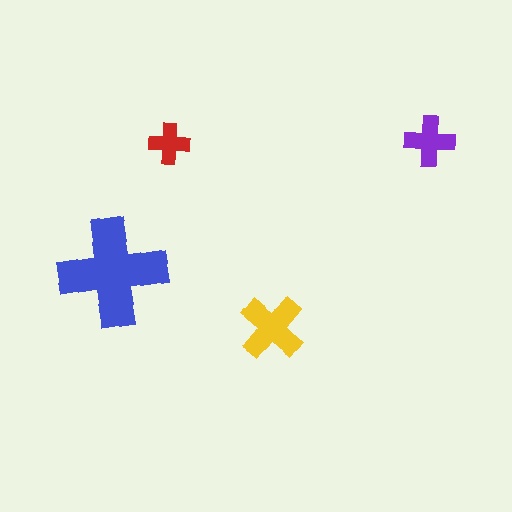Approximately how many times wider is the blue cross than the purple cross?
About 2 times wider.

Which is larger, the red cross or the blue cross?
The blue one.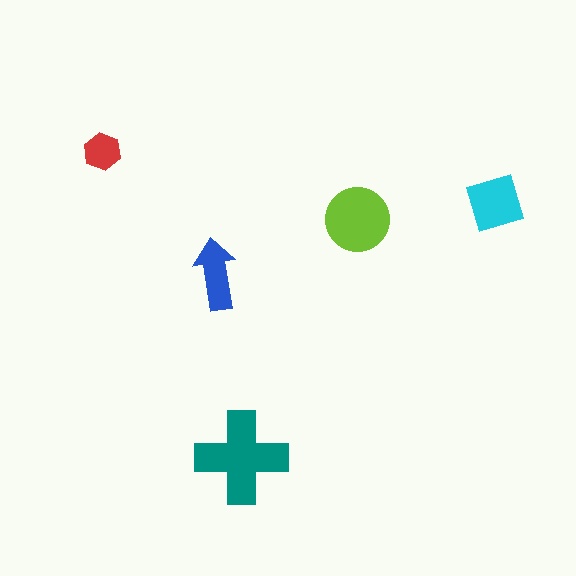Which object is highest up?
The red hexagon is topmost.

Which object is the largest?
The teal cross.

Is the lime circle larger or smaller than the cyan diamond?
Larger.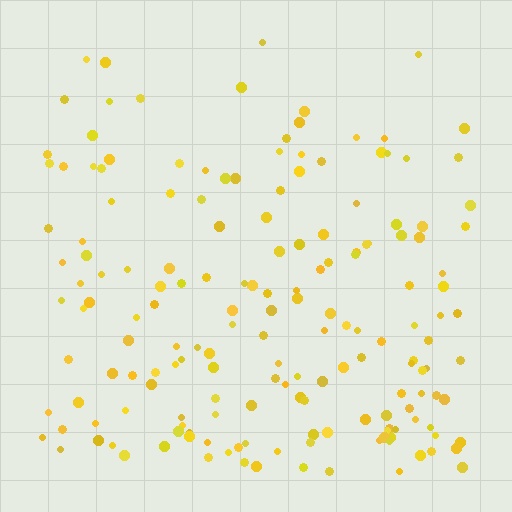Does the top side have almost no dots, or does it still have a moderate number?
Still a moderate number, just noticeably fewer than the bottom.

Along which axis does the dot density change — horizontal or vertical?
Vertical.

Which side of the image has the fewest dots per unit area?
The top.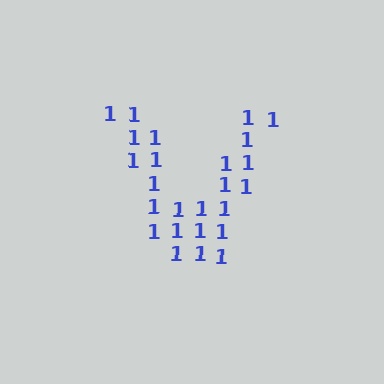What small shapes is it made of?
It is made of small digit 1's.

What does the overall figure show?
The overall figure shows the letter V.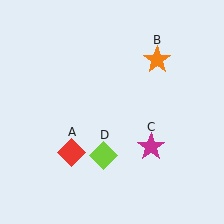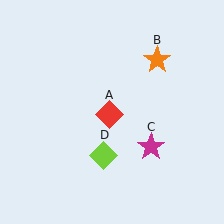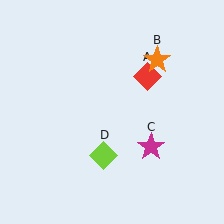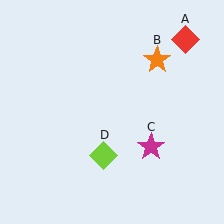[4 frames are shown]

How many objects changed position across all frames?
1 object changed position: red diamond (object A).